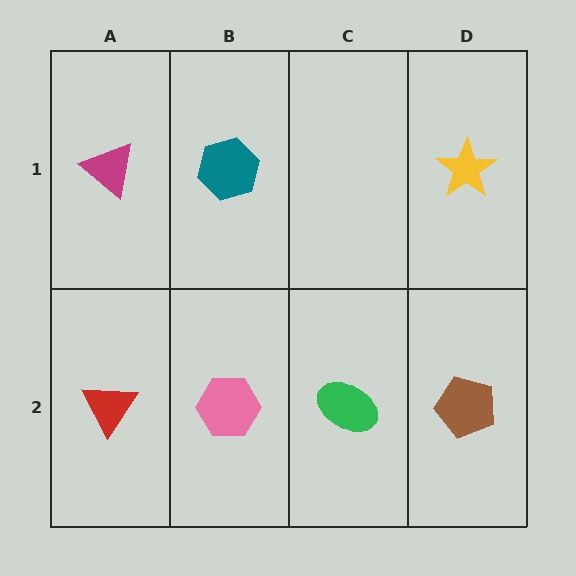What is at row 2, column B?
A pink hexagon.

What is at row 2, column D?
A brown pentagon.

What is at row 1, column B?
A teal hexagon.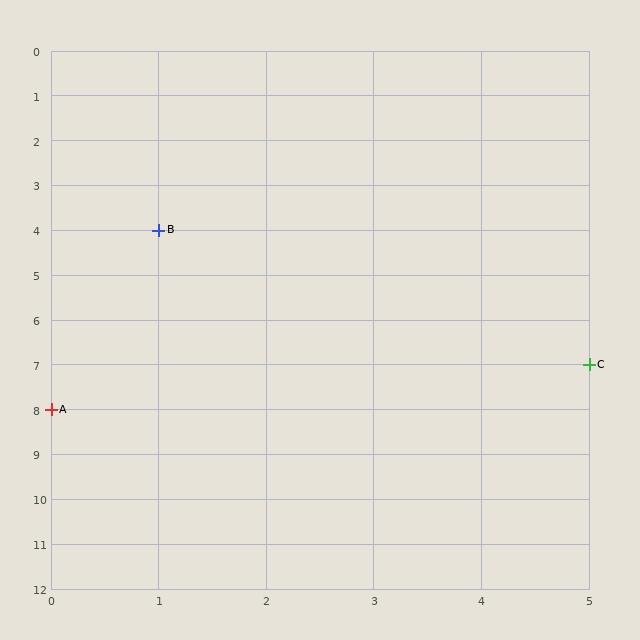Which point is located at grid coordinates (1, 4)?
Point B is at (1, 4).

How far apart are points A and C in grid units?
Points A and C are 5 columns and 1 row apart (about 5.1 grid units diagonally).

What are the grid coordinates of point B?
Point B is at grid coordinates (1, 4).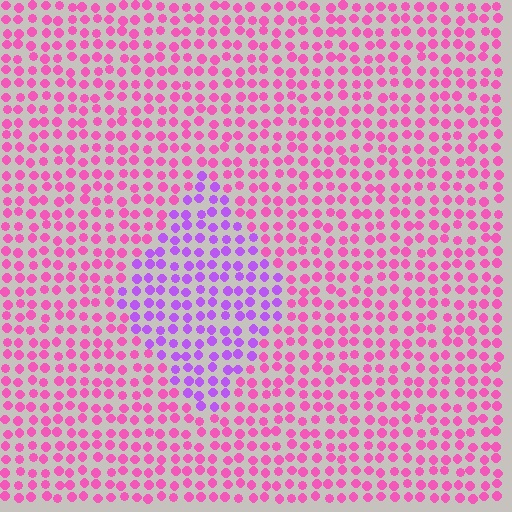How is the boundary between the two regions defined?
The boundary is defined purely by a slight shift in hue (about 44 degrees). Spacing, size, and orientation are identical on both sides.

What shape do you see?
I see a diamond.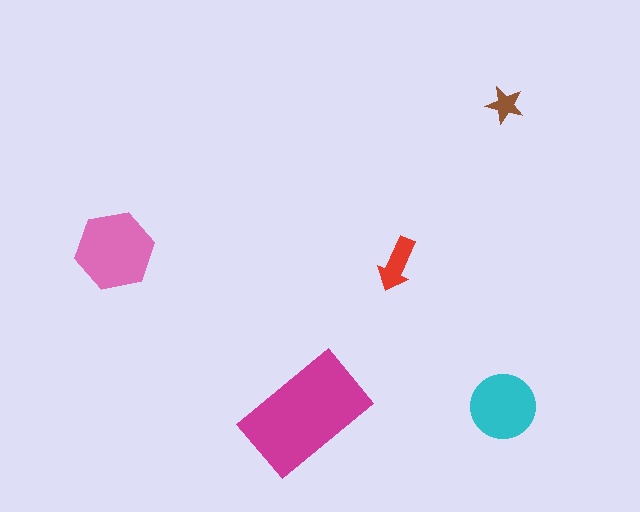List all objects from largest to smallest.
The magenta rectangle, the pink hexagon, the cyan circle, the red arrow, the brown star.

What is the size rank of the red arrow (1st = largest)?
4th.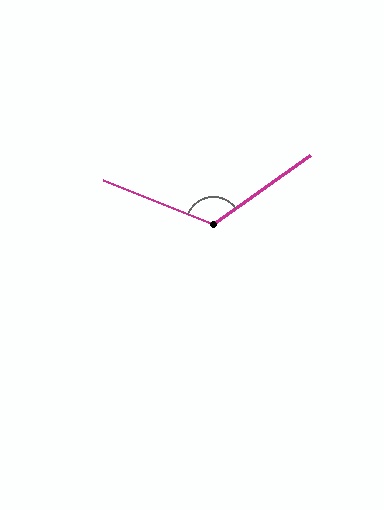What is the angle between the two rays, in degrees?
Approximately 123 degrees.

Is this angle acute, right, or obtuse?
It is obtuse.